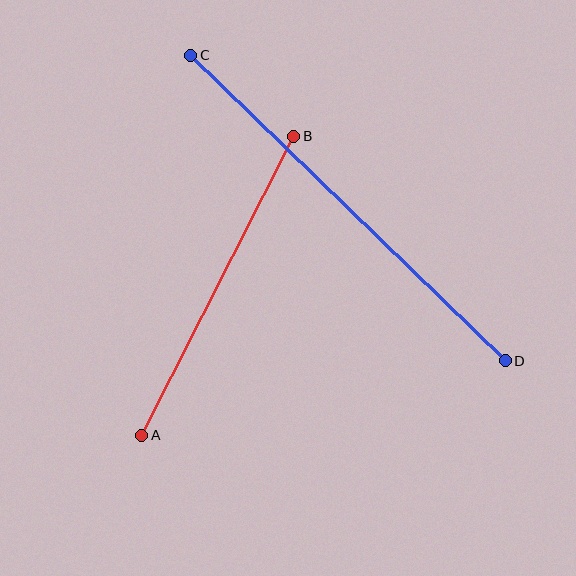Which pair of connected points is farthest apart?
Points C and D are farthest apart.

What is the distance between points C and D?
The distance is approximately 438 pixels.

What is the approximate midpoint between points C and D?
The midpoint is at approximately (348, 208) pixels.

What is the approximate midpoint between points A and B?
The midpoint is at approximately (218, 286) pixels.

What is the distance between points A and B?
The distance is approximately 335 pixels.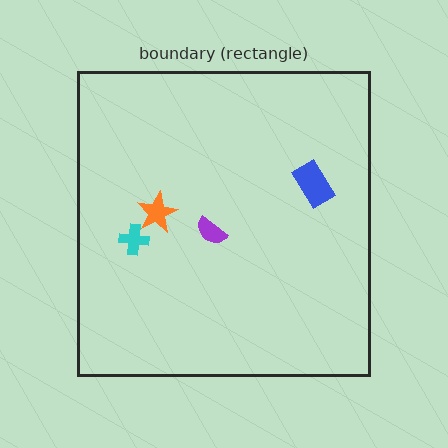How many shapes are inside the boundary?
4 inside, 0 outside.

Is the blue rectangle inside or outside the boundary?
Inside.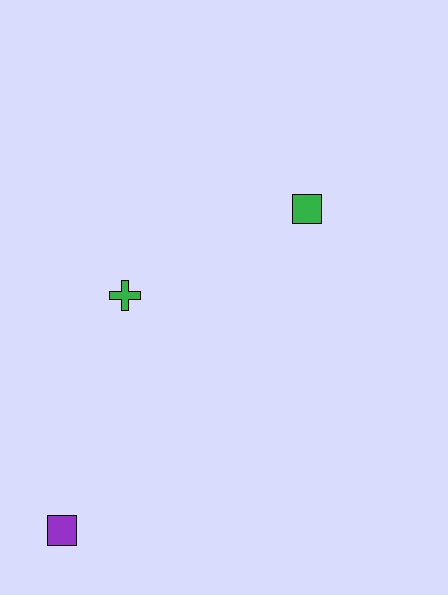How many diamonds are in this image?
There are no diamonds.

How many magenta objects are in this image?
There are no magenta objects.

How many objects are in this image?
There are 3 objects.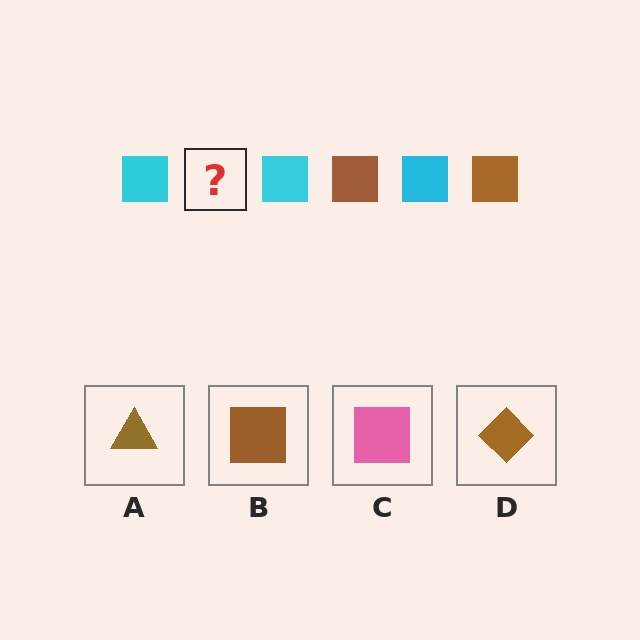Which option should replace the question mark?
Option B.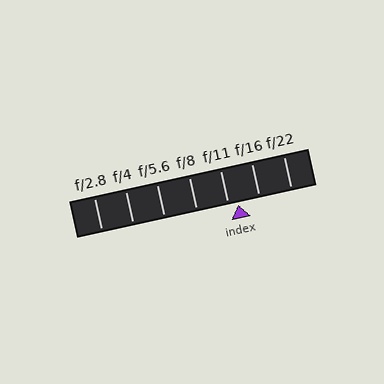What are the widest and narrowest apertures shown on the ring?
The widest aperture shown is f/2.8 and the narrowest is f/22.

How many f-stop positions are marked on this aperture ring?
There are 7 f-stop positions marked.